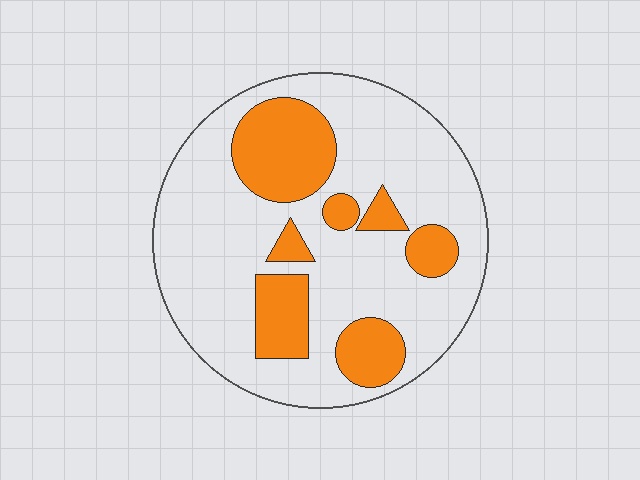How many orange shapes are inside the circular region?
7.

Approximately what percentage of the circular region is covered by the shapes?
Approximately 25%.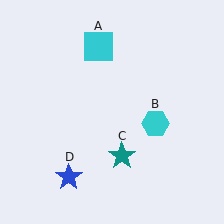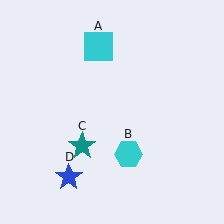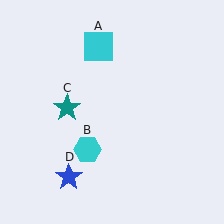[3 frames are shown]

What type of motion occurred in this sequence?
The cyan hexagon (object B), teal star (object C) rotated clockwise around the center of the scene.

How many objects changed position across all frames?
2 objects changed position: cyan hexagon (object B), teal star (object C).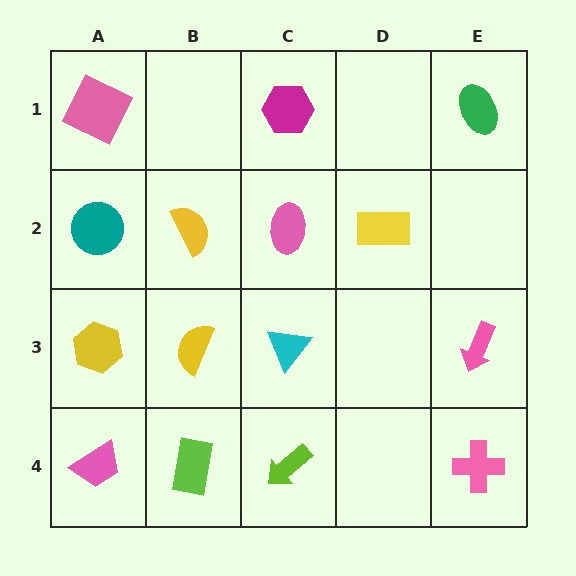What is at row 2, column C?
A pink ellipse.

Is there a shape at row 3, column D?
No, that cell is empty.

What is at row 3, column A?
A yellow hexagon.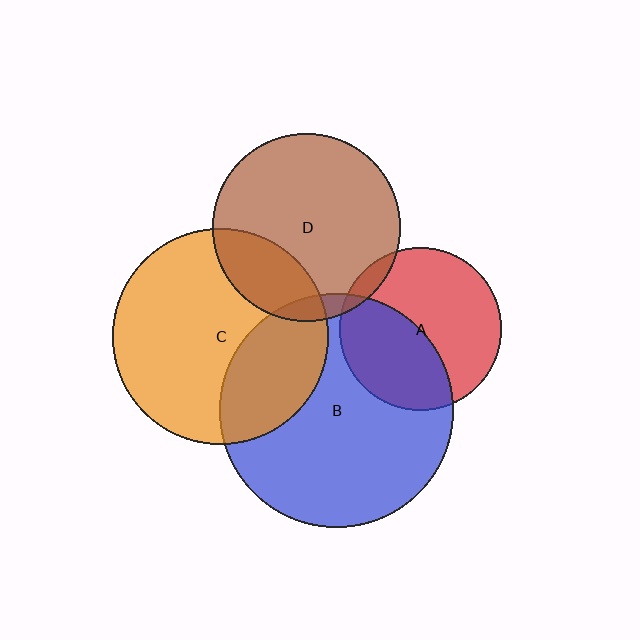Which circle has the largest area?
Circle B (blue).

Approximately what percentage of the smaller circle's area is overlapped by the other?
Approximately 45%.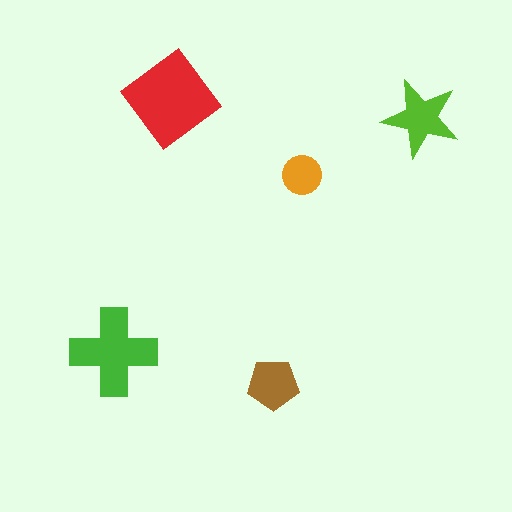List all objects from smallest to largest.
The orange circle, the brown pentagon, the lime star, the green cross, the red diamond.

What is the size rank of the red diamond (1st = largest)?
1st.